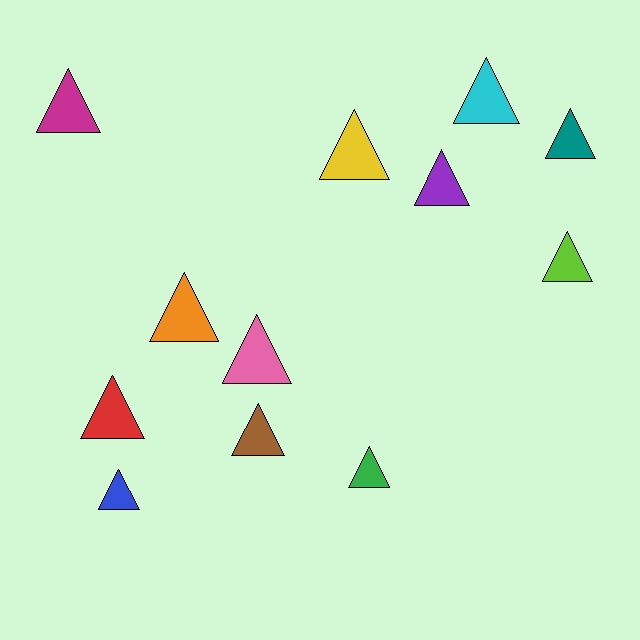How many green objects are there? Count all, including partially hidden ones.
There is 1 green object.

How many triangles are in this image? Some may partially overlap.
There are 12 triangles.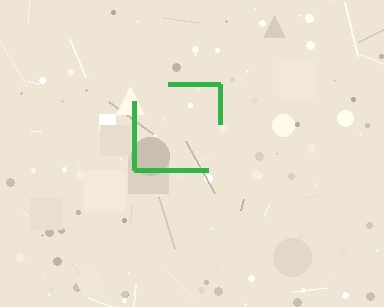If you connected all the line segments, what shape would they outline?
They would outline a square.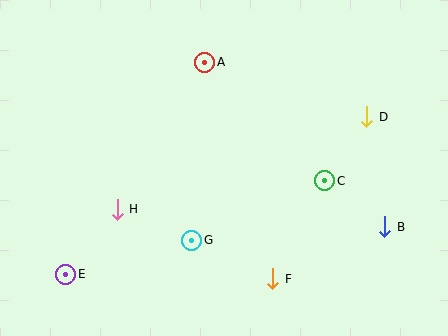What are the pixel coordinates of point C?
Point C is at (325, 181).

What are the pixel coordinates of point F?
Point F is at (273, 279).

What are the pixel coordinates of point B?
Point B is at (385, 227).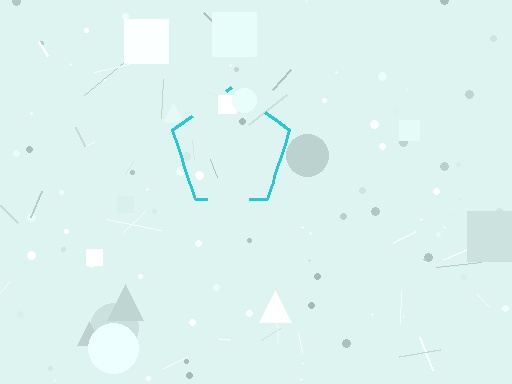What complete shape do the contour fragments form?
The contour fragments form a pentagon.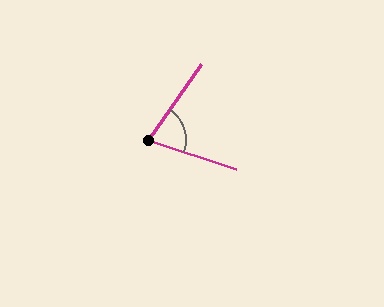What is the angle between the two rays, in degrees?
Approximately 73 degrees.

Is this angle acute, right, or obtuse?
It is acute.